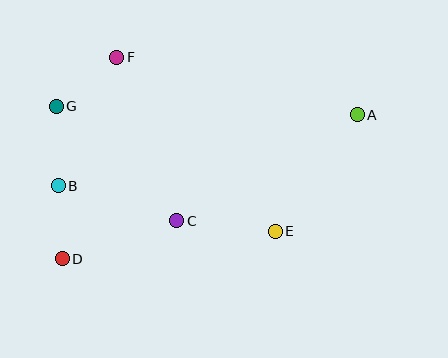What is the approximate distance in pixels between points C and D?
The distance between C and D is approximately 120 pixels.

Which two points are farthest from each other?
Points A and D are farthest from each other.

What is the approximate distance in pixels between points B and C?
The distance between B and C is approximately 124 pixels.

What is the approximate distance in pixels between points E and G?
The distance between E and G is approximately 252 pixels.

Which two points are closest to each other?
Points B and D are closest to each other.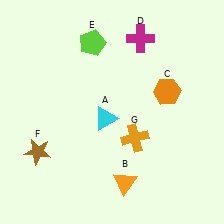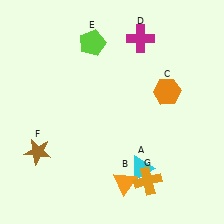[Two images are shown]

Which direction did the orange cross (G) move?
The orange cross (G) moved down.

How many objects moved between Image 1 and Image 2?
2 objects moved between the two images.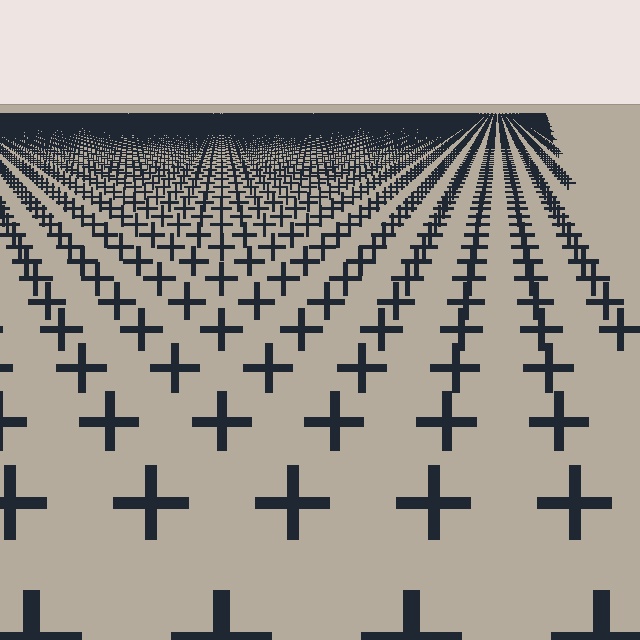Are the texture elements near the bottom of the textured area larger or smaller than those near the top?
Larger. Near the bottom, elements are closer to the viewer and appear at a bigger on-screen size.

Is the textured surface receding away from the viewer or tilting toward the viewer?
The surface is receding away from the viewer. Texture elements get smaller and denser toward the top.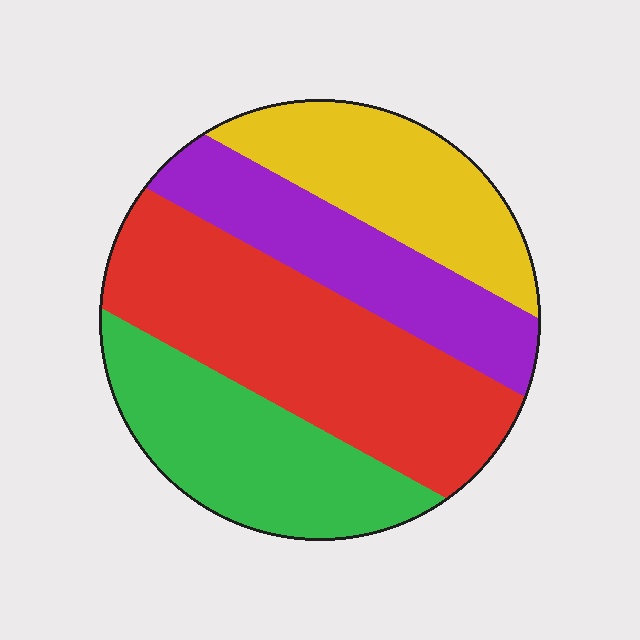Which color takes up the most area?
Red, at roughly 35%.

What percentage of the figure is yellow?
Yellow covers 20% of the figure.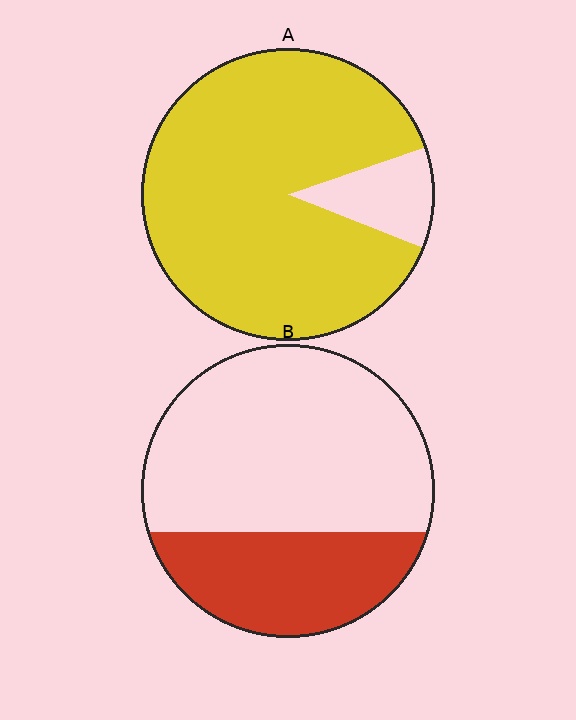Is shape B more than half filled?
No.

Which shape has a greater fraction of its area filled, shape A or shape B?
Shape A.